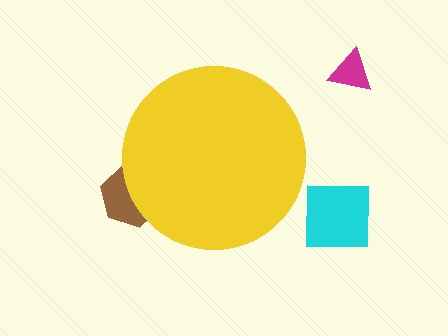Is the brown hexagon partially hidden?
Yes, the brown hexagon is partially hidden behind the yellow circle.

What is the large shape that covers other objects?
A yellow circle.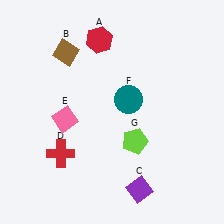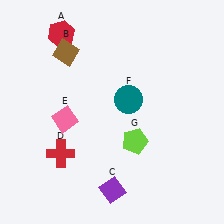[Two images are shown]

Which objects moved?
The objects that moved are: the red hexagon (A), the purple diamond (C).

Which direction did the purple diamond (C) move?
The purple diamond (C) moved left.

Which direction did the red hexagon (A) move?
The red hexagon (A) moved left.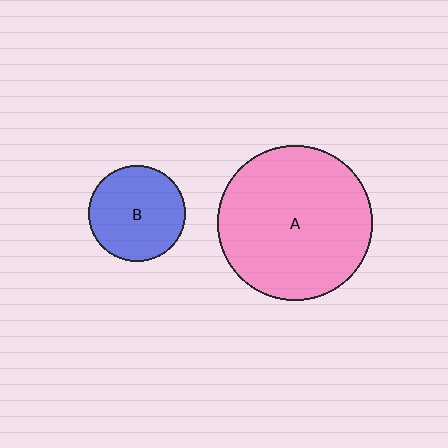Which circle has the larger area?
Circle A (pink).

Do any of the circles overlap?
No, none of the circles overlap.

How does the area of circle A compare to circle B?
Approximately 2.6 times.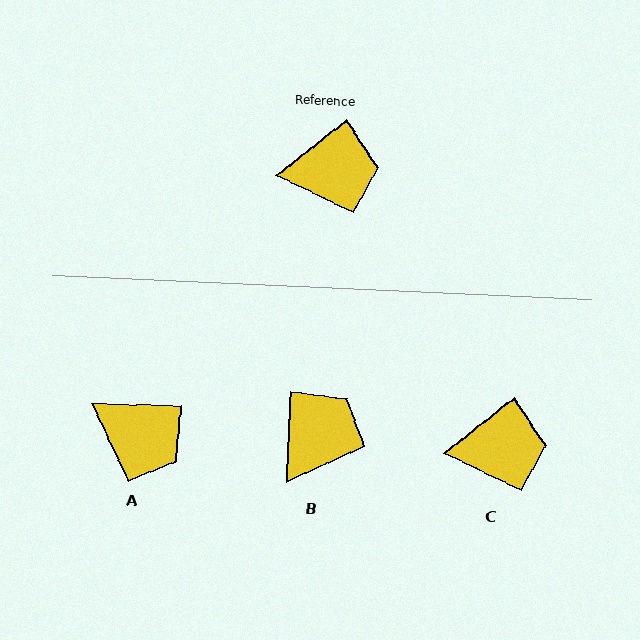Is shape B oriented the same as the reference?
No, it is off by about 50 degrees.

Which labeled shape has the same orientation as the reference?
C.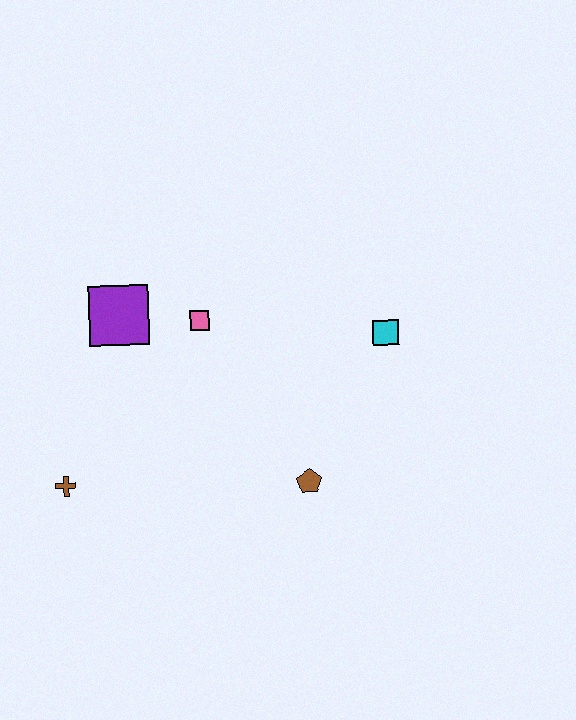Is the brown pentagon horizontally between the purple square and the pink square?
No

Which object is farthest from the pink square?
The brown cross is farthest from the pink square.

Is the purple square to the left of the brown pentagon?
Yes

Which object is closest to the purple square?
The pink square is closest to the purple square.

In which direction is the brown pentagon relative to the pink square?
The brown pentagon is below the pink square.